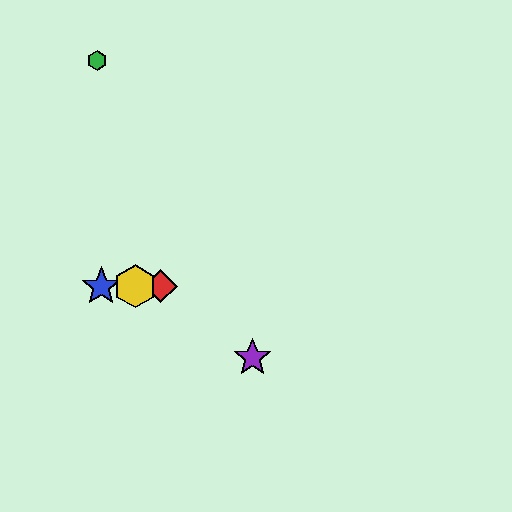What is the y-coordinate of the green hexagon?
The green hexagon is at y≈60.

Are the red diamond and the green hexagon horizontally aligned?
No, the red diamond is at y≈286 and the green hexagon is at y≈60.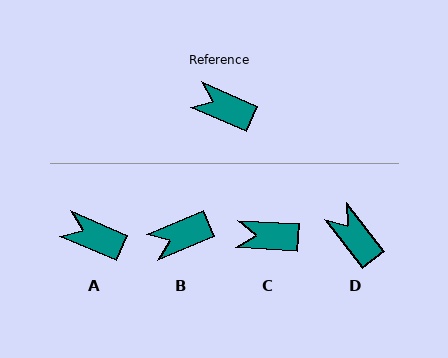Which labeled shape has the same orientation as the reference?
A.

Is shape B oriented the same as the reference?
No, it is off by about 47 degrees.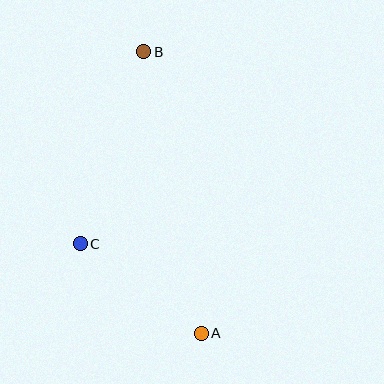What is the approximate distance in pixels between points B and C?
The distance between B and C is approximately 202 pixels.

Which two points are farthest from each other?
Points A and B are farthest from each other.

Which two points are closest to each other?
Points A and C are closest to each other.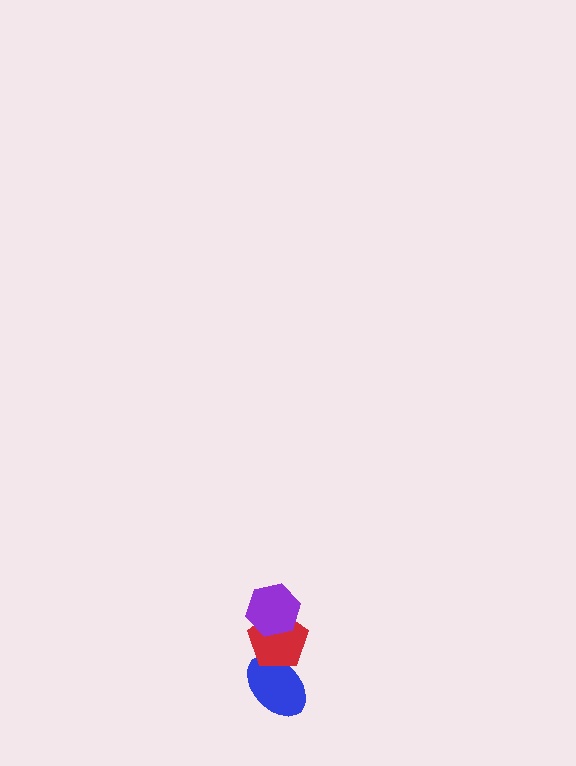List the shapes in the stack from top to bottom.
From top to bottom: the purple hexagon, the red pentagon, the blue ellipse.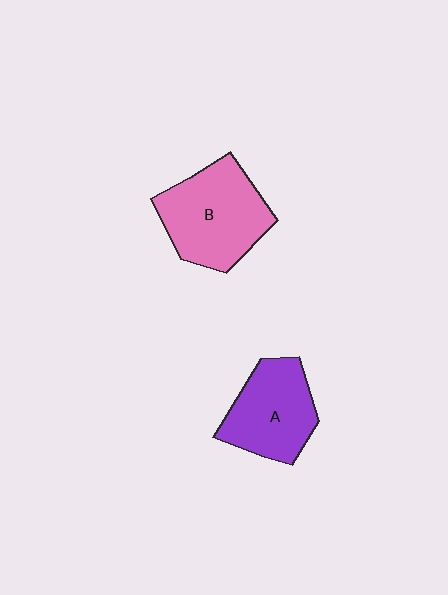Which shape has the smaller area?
Shape A (purple).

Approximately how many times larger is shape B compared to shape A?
Approximately 1.2 times.